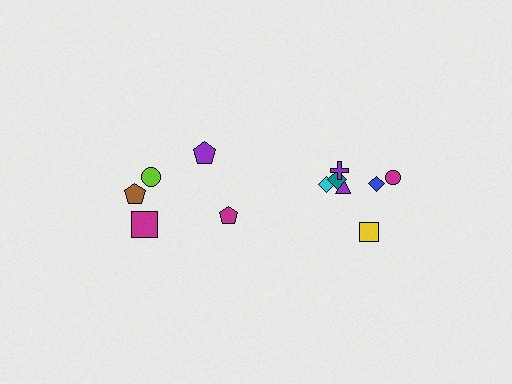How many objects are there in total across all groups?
There are 12 objects.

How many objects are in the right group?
There are 7 objects.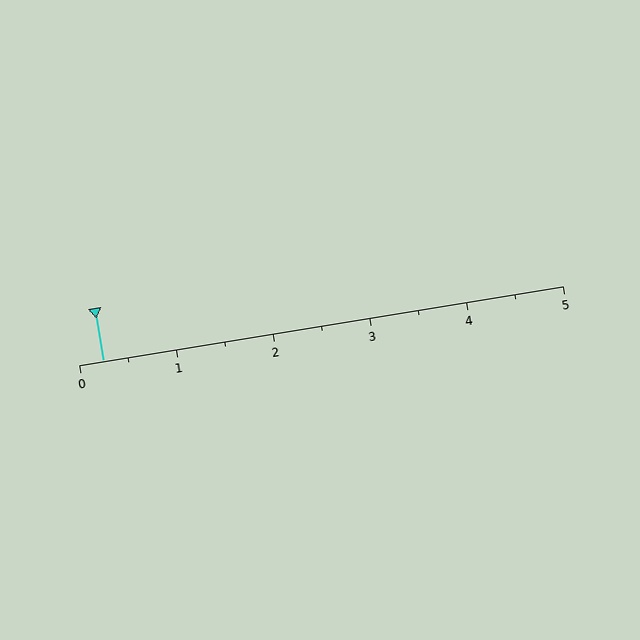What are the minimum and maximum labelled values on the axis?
The axis runs from 0 to 5.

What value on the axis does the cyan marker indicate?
The marker indicates approximately 0.2.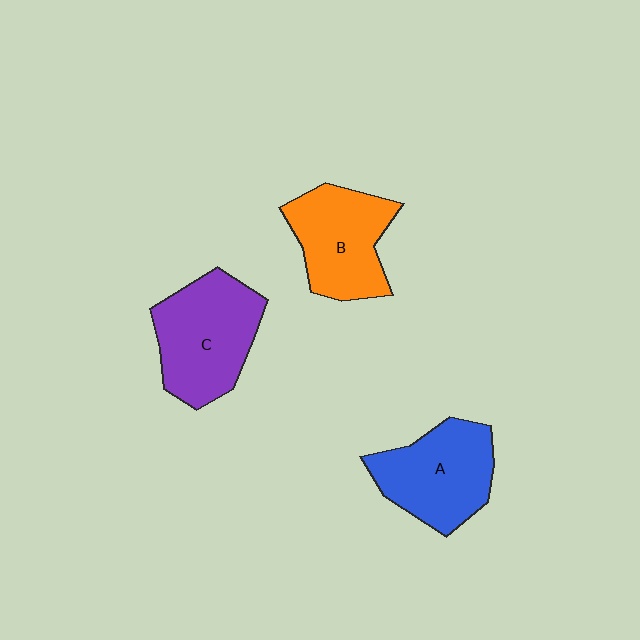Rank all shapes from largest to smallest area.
From largest to smallest: C (purple), A (blue), B (orange).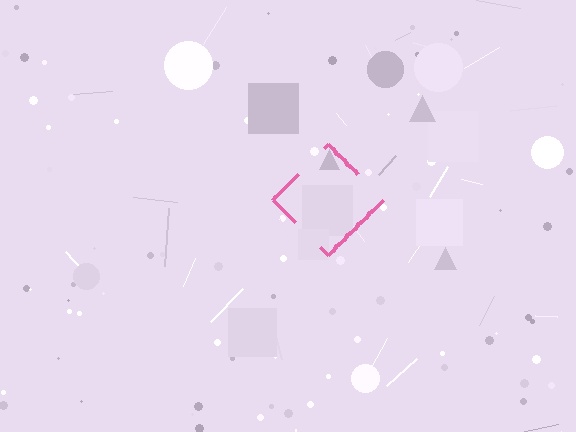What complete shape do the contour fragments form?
The contour fragments form a diamond.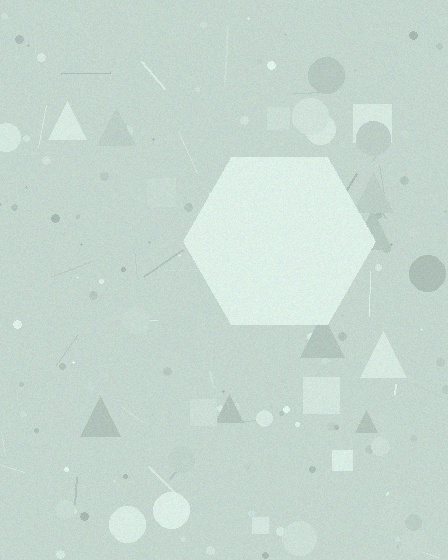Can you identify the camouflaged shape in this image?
The camouflaged shape is a hexagon.